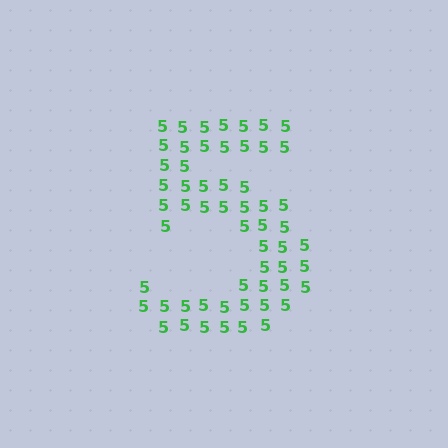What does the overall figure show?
The overall figure shows the digit 5.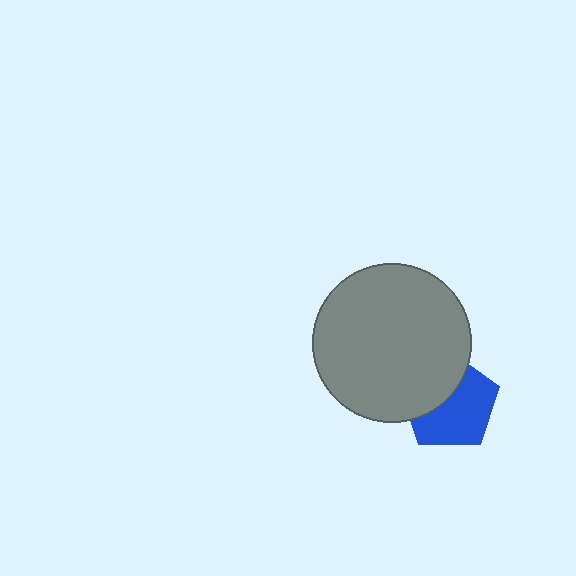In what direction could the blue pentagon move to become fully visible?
The blue pentagon could move toward the lower-right. That would shift it out from behind the gray circle entirely.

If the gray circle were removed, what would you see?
You would see the complete blue pentagon.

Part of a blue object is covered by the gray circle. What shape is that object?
It is a pentagon.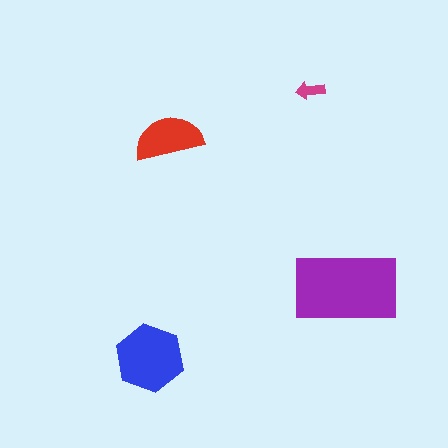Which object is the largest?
The purple rectangle.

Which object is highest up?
The magenta arrow is topmost.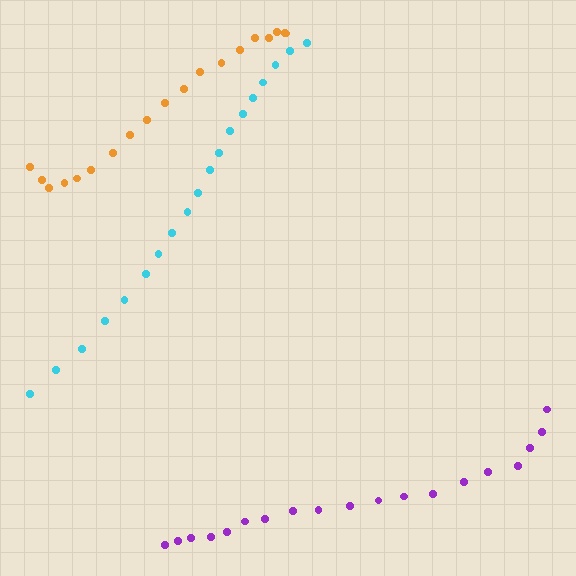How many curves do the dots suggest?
There are 3 distinct paths.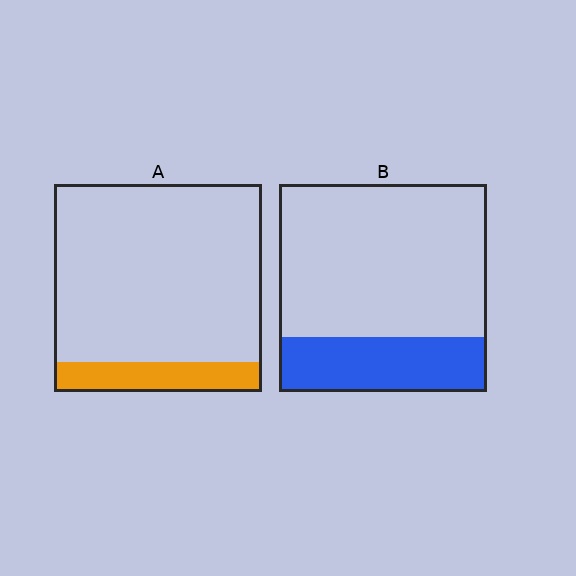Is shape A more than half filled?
No.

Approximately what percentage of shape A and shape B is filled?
A is approximately 15% and B is approximately 25%.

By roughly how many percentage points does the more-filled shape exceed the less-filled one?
By roughly 10 percentage points (B over A).